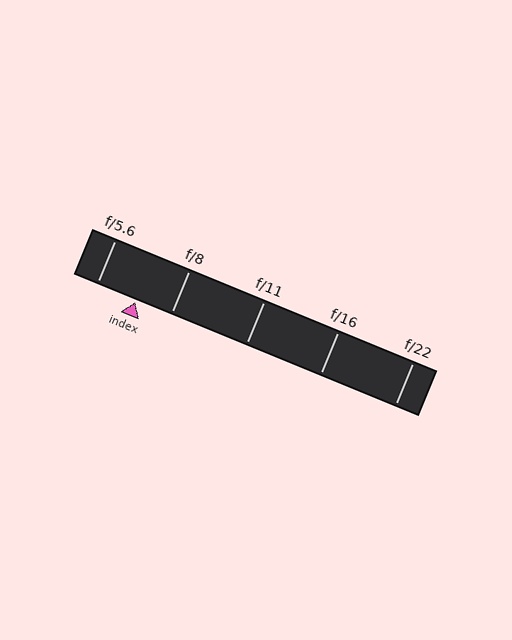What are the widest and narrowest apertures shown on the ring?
The widest aperture shown is f/5.6 and the narrowest is f/22.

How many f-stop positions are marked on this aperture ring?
There are 5 f-stop positions marked.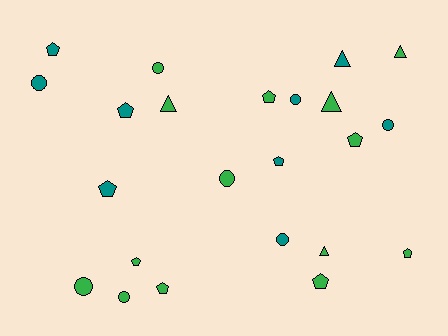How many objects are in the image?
There are 23 objects.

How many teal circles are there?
There are 4 teal circles.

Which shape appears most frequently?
Pentagon, with 10 objects.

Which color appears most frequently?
Green, with 14 objects.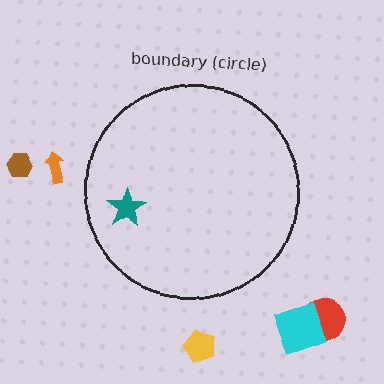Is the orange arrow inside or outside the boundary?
Outside.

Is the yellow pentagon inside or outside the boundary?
Outside.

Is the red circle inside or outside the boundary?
Outside.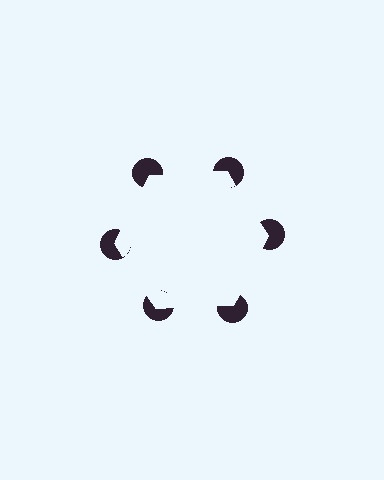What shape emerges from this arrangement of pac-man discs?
An illusory hexagon — its edges are inferred from the aligned wedge cuts in the pac-man discs, not physically drawn.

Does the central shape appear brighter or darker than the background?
It typically appears slightly brighter than the background, even though no actual brightness change is drawn.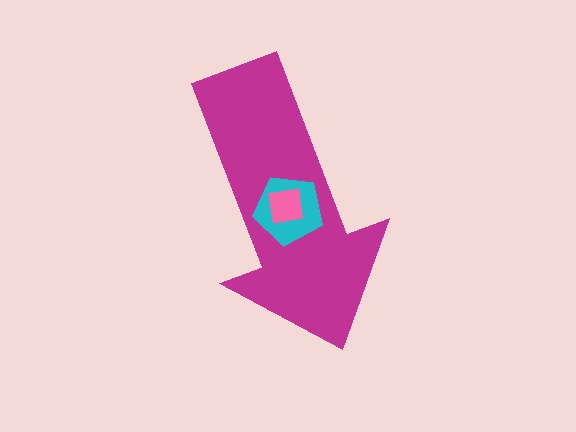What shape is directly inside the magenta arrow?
The cyan pentagon.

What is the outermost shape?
The magenta arrow.